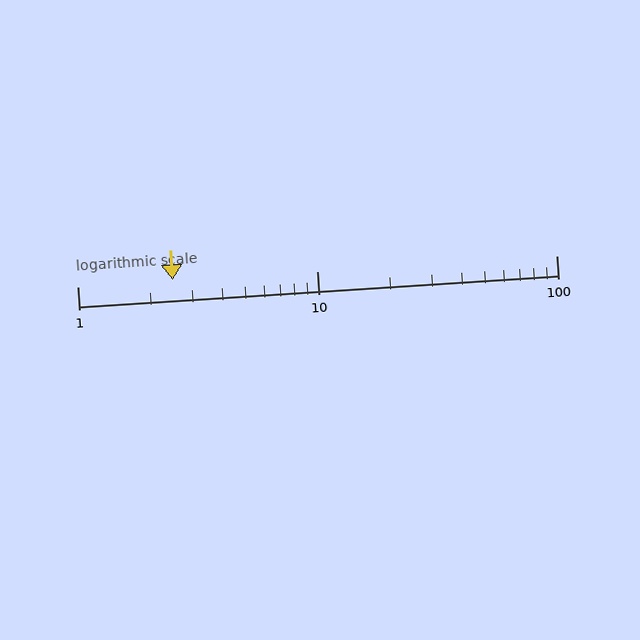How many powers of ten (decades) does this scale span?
The scale spans 2 decades, from 1 to 100.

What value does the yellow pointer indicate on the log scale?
The pointer indicates approximately 2.5.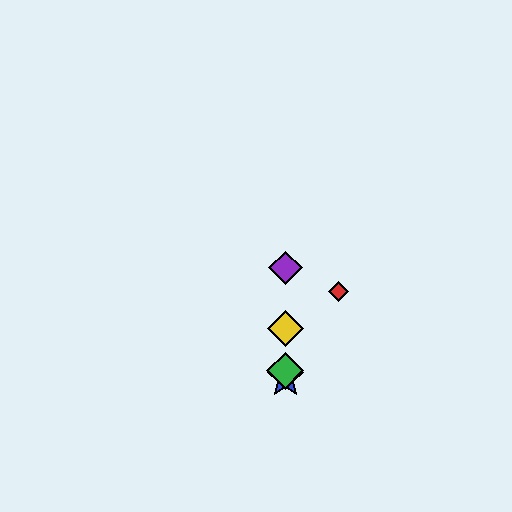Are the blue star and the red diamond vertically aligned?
No, the blue star is at x≈285 and the red diamond is at x≈338.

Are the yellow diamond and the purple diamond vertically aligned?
Yes, both are at x≈285.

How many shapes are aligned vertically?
4 shapes (the blue star, the green diamond, the yellow diamond, the purple diamond) are aligned vertically.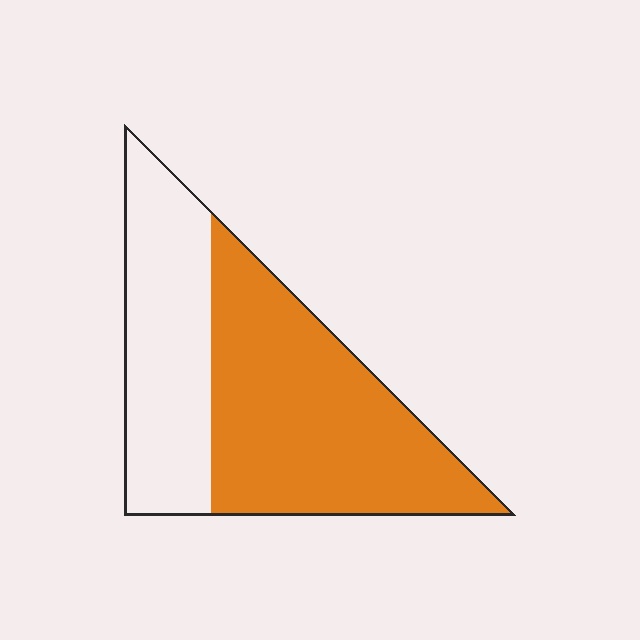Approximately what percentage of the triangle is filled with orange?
Approximately 60%.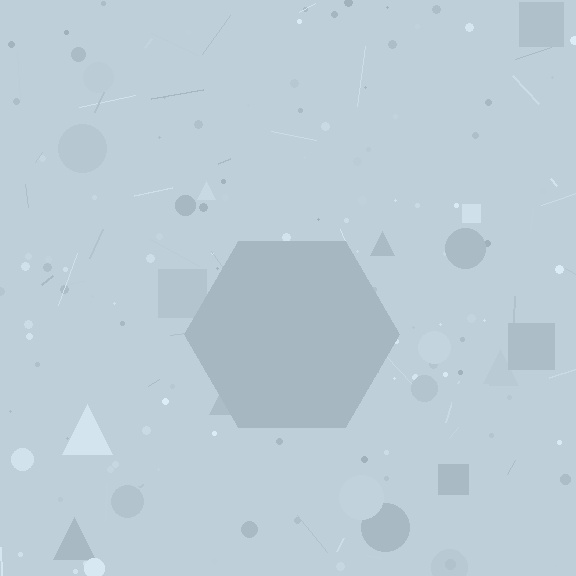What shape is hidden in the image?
A hexagon is hidden in the image.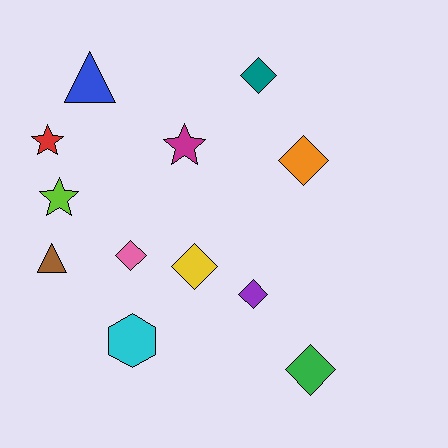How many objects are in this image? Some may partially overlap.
There are 12 objects.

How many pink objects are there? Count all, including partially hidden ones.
There is 1 pink object.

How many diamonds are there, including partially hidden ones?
There are 6 diamonds.